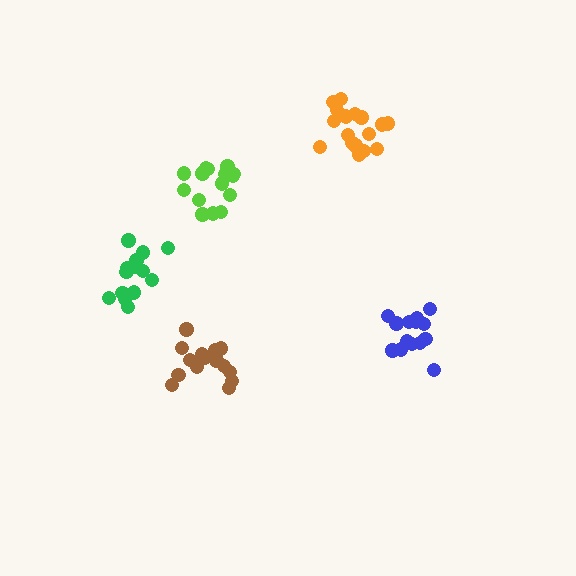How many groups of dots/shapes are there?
There are 5 groups.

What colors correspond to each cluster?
The clusters are colored: blue, lime, orange, brown, green.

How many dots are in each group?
Group 1: 14 dots, Group 2: 15 dots, Group 3: 18 dots, Group 4: 16 dots, Group 5: 15 dots (78 total).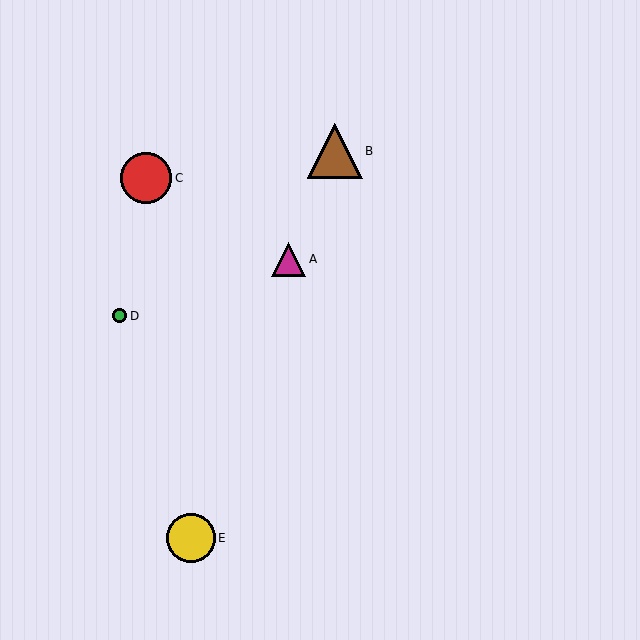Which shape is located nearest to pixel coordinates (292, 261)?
The magenta triangle (labeled A) at (289, 259) is nearest to that location.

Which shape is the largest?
The brown triangle (labeled B) is the largest.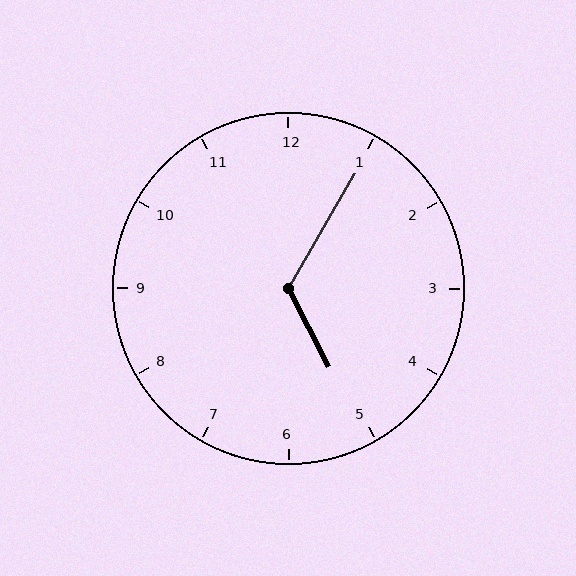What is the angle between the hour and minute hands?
Approximately 122 degrees.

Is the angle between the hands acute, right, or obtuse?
It is obtuse.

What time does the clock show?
5:05.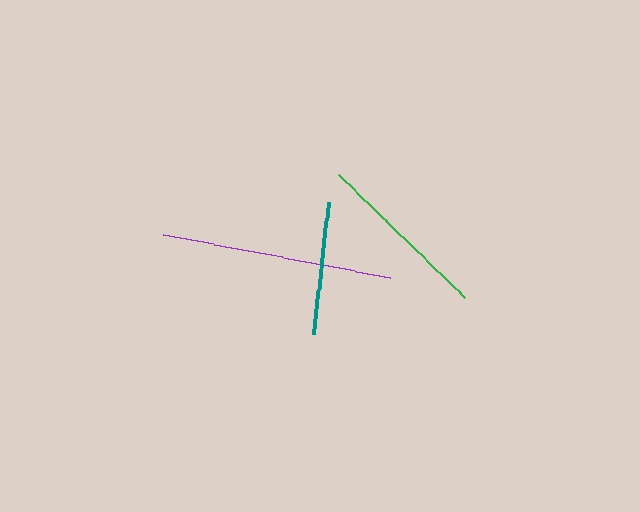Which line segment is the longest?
The purple line is the longest at approximately 231 pixels.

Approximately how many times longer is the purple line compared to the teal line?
The purple line is approximately 1.7 times the length of the teal line.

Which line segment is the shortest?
The teal line is the shortest at approximately 133 pixels.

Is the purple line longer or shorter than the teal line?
The purple line is longer than the teal line.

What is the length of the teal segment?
The teal segment is approximately 133 pixels long.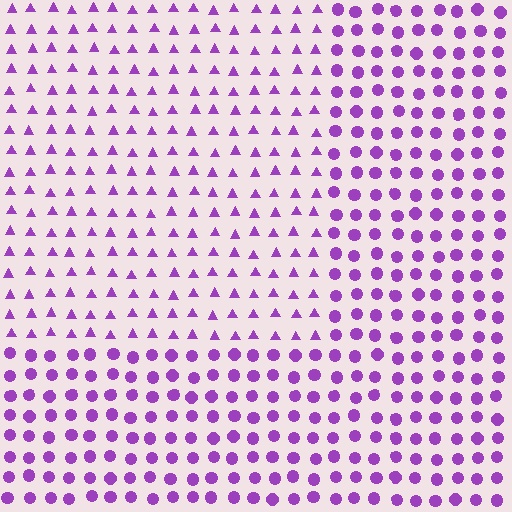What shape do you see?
I see a rectangle.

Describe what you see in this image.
The image is filled with small purple elements arranged in a uniform grid. A rectangle-shaped region contains triangles, while the surrounding area contains circles. The boundary is defined purely by the change in element shape.